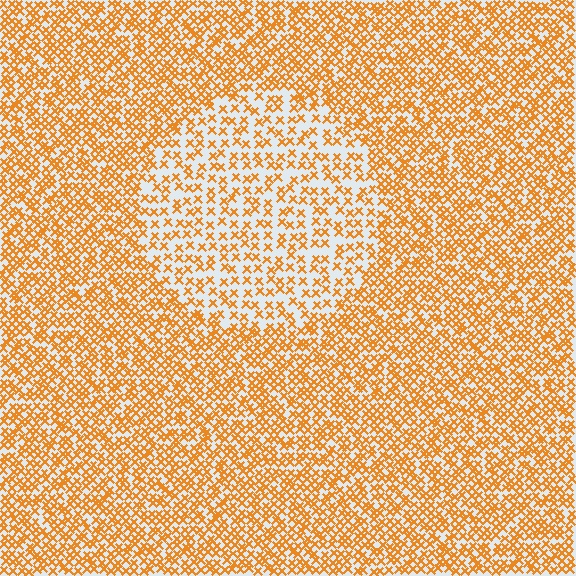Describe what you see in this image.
The image contains small orange elements arranged at two different densities. A circle-shaped region is visible where the elements are less densely packed than the surrounding area.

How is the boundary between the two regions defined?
The boundary is defined by a change in element density (approximately 1.9x ratio). All elements are the same color, size, and shape.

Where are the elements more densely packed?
The elements are more densely packed outside the circle boundary.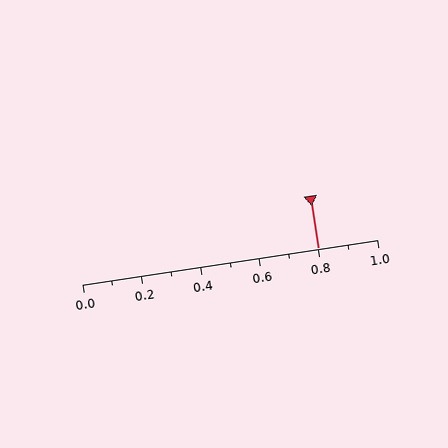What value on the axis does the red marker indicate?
The marker indicates approximately 0.8.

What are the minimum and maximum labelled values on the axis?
The axis runs from 0.0 to 1.0.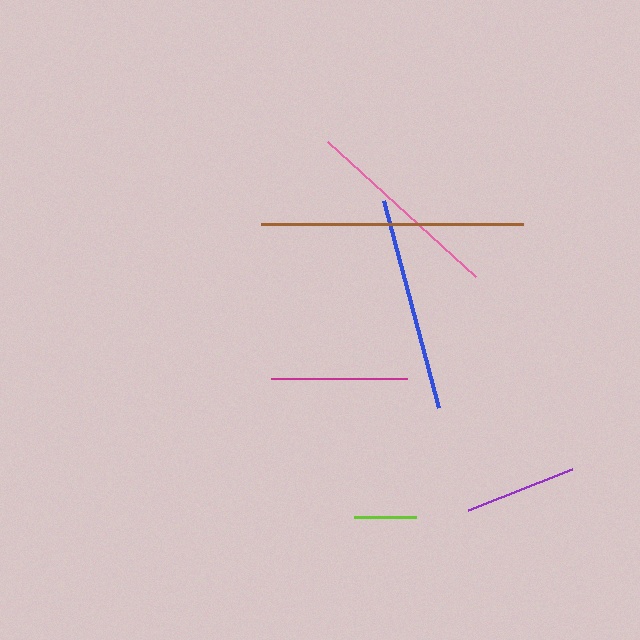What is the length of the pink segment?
The pink segment is approximately 200 pixels long.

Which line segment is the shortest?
The lime line is the shortest at approximately 63 pixels.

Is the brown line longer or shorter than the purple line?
The brown line is longer than the purple line.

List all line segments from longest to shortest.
From longest to shortest: brown, blue, pink, magenta, purple, lime.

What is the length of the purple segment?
The purple segment is approximately 112 pixels long.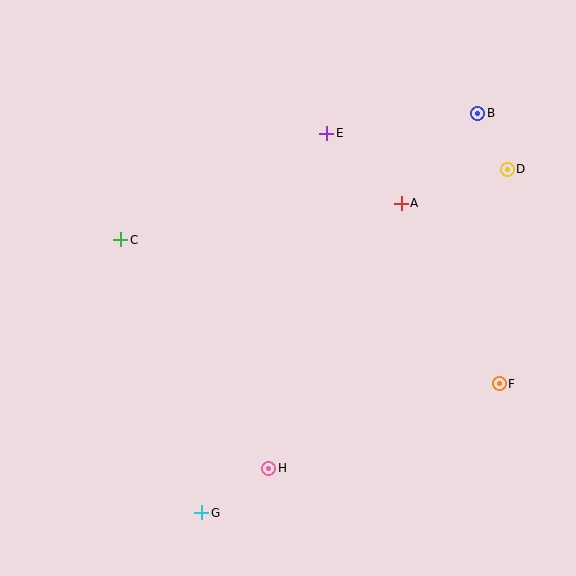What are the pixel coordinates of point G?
Point G is at (202, 513).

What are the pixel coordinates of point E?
Point E is at (327, 133).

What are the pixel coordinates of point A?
Point A is at (401, 203).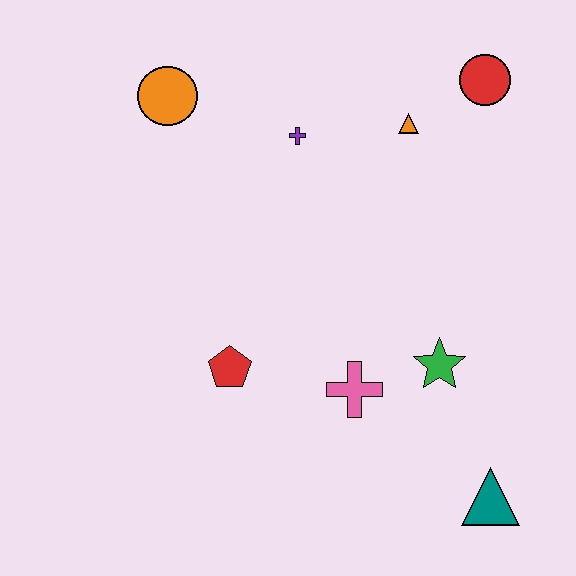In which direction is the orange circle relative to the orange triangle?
The orange circle is to the left of the orange triangle.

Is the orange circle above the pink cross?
Yes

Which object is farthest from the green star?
The orange circle is farthest from the green star.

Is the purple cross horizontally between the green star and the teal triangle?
No